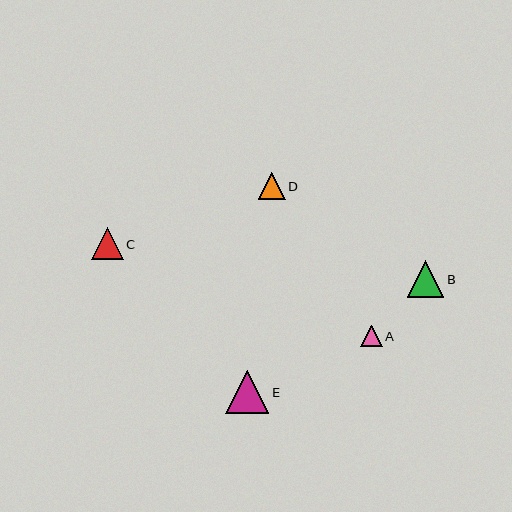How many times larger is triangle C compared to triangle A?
Triangle C is approximately 1.5 times the size of triangle A.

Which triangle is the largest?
Triangle E is the largest with a size of approximately 43 pixels.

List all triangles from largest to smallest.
From largest to smallest: E, B, C, D, A.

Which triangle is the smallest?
Triangle A is the smallest with a size of approximately 22 pixels.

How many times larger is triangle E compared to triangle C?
Triangle E is approximately 1.4 times the size of triangle C.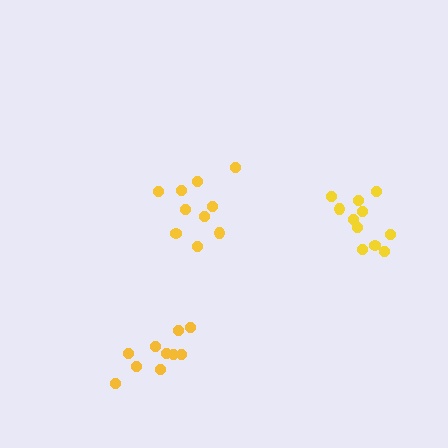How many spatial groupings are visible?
There are 3 spatial groupings.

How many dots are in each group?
Group 1: 10 dots, Group 2: 10 dots, Group 3: 11 dots (31 total).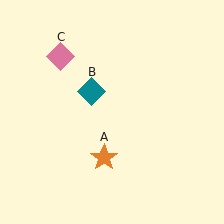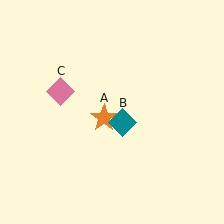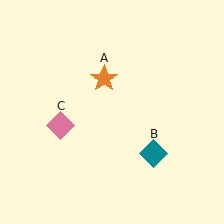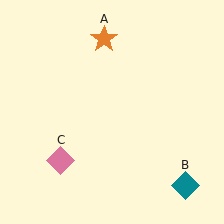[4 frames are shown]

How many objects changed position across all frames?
3 objects changed position: orange star (object A), teal diamond (object B), pink diamond (object C).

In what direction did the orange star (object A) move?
The orange star (object A) moved up.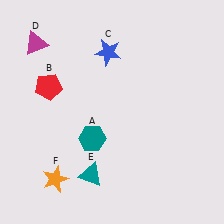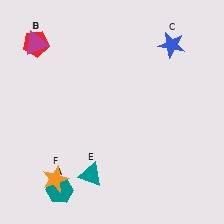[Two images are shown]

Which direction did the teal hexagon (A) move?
The teal hexagon (A) moved down.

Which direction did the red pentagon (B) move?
The red pentagon (B) moved up.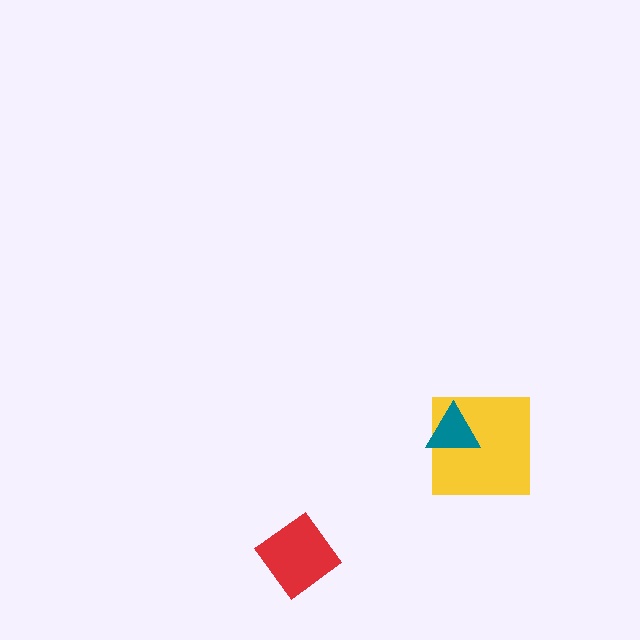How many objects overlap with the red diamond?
0 objects overlap with the red diamond.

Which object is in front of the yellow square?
The teal triangle is in front of the yellow square.